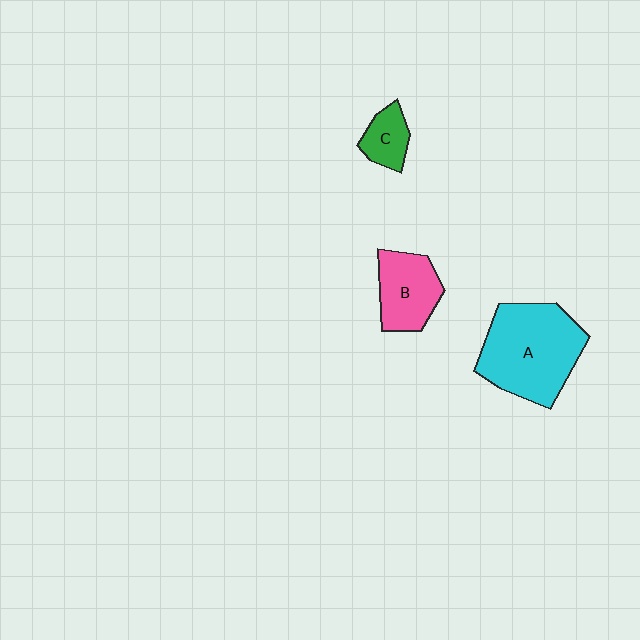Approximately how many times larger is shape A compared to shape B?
Approximately 1.9 times.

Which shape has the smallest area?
Shape C (green).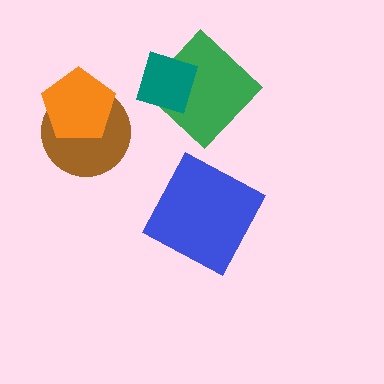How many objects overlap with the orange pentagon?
1 object overlaps with the orange pentagon.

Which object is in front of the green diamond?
The teal diamond is in front of the green diamond.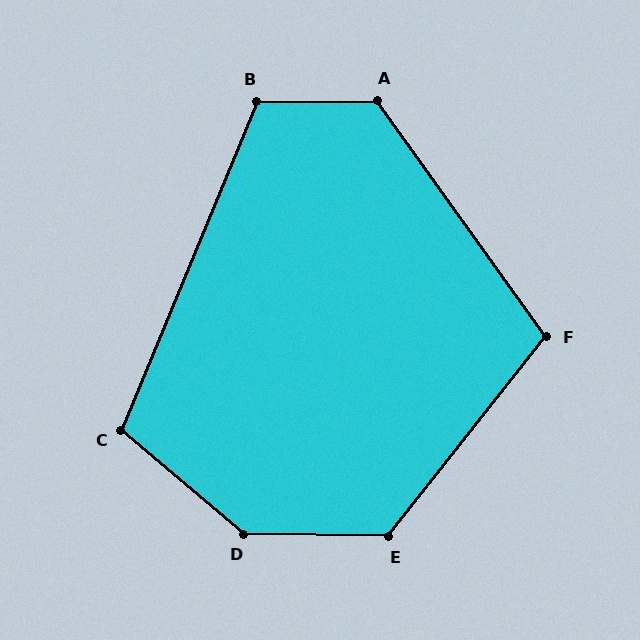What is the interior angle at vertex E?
Approximately 127 degrees (obtuse).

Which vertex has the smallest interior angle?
F, at approximately 106 degrees.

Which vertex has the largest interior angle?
D, at approximately 141 degrees.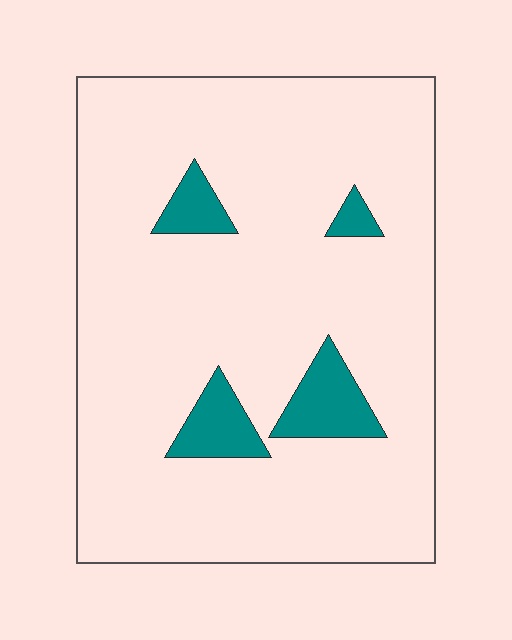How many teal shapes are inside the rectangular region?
4.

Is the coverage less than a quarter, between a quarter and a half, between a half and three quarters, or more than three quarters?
Less than a quarter.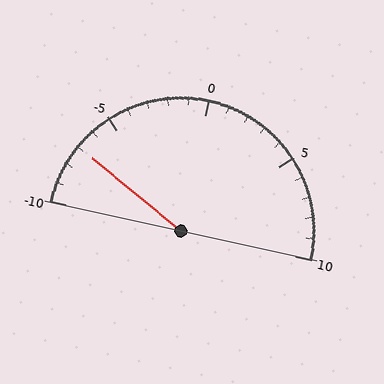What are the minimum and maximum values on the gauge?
The gauge ranges from -10 to 10.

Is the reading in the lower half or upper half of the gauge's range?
The reading is in the lower half of the range (-10 to 10).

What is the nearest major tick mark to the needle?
The nearest major tick mark is -5.